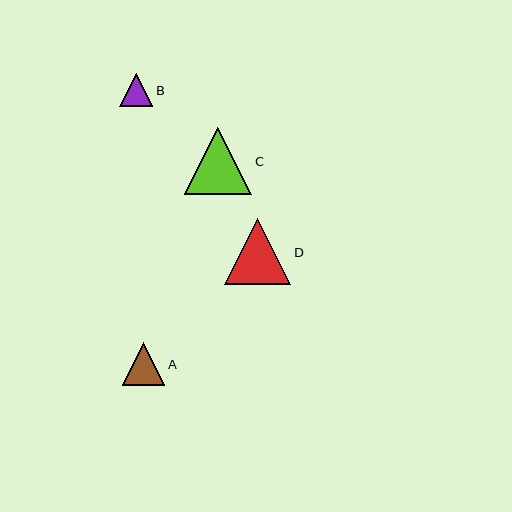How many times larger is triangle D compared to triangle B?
Triangle D is approximately 2.0 times the size of triangle B.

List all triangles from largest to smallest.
From largest to smallest: C, D, A, B.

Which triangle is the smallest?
Triangle B is the smallest with a size of approximately 33 pixels.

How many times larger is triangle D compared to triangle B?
Triangle D is approximately 2.0 times the size of triangle B.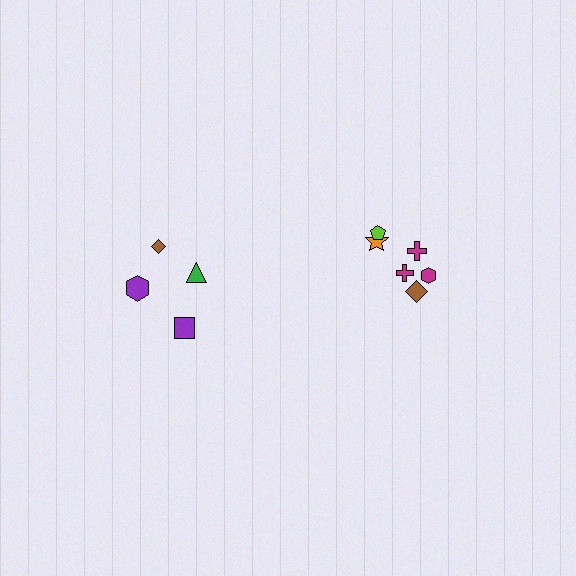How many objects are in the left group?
There are 4 objects.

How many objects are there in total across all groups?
There are 10 objects.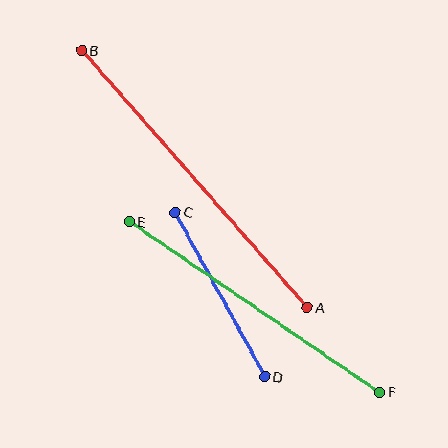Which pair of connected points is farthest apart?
Points A and B are farthest apart.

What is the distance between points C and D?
The distance is approximately 187 pixels.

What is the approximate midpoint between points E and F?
The midpoint is at approximately (254, 307) pixels.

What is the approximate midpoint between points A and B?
The midpoint is at approximately (194, 179) pixels.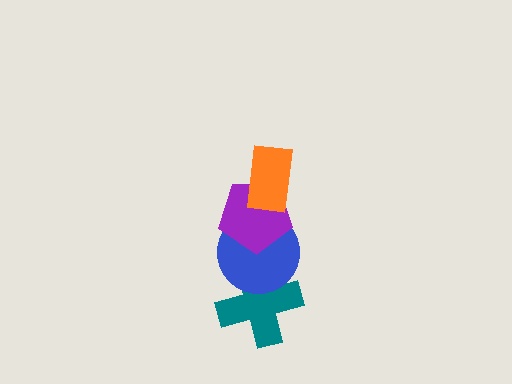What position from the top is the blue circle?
The blue circle is 3rd from the top.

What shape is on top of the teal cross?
The blue circle is on top of the teal cross.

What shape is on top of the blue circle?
The purple pentagon is on top of the blue circle.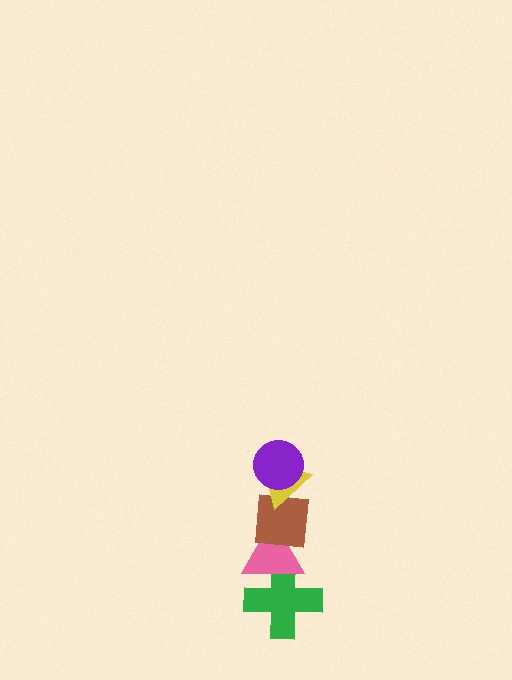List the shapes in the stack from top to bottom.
From top to bottom: the purple circle, the yellow triangle, the brown square, the pink triangle, the green cross.